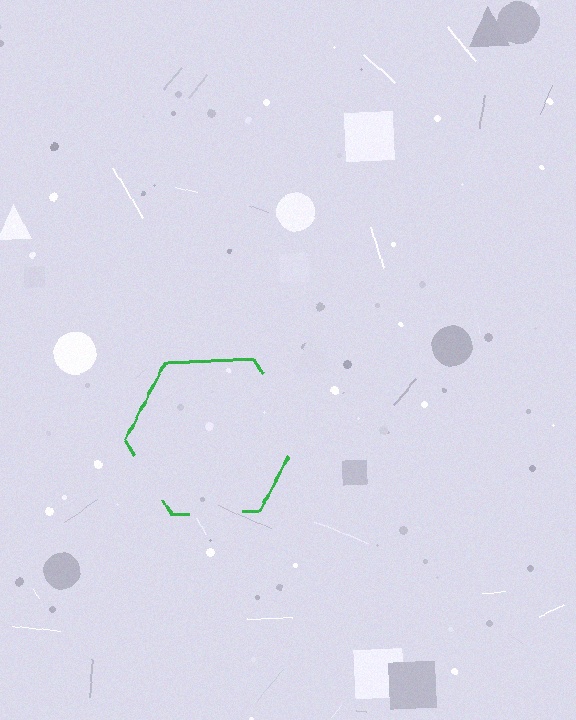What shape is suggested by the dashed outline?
The dashed outline suggests a hexagon.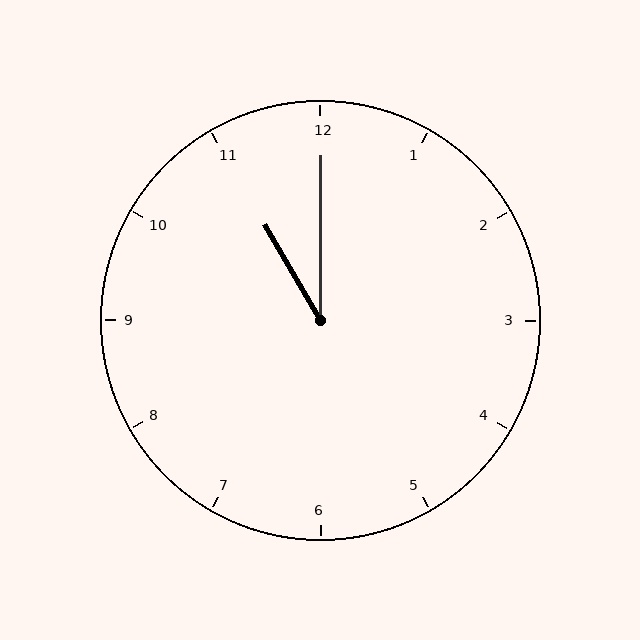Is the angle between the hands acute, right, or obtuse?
It is acute.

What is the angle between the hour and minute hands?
Approximately 30 degrees.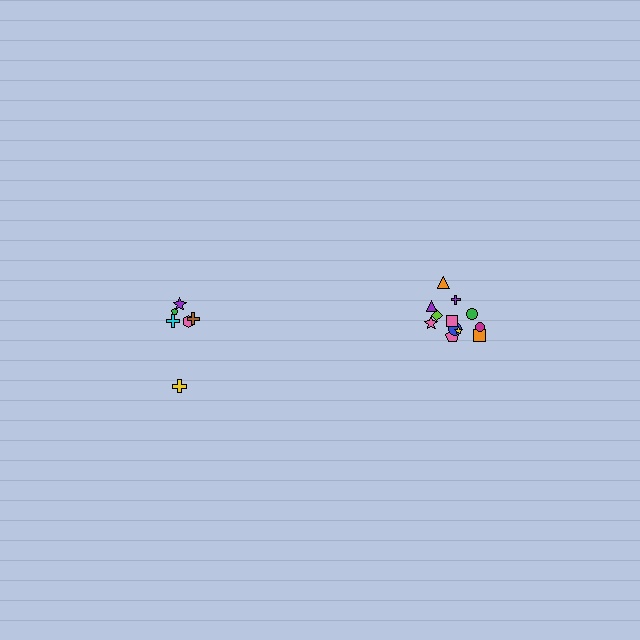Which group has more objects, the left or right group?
The right group.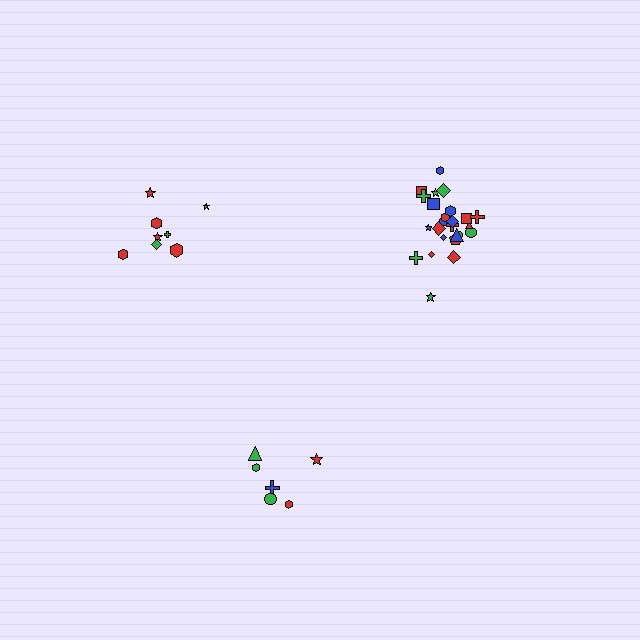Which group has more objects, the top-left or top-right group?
The top-right group.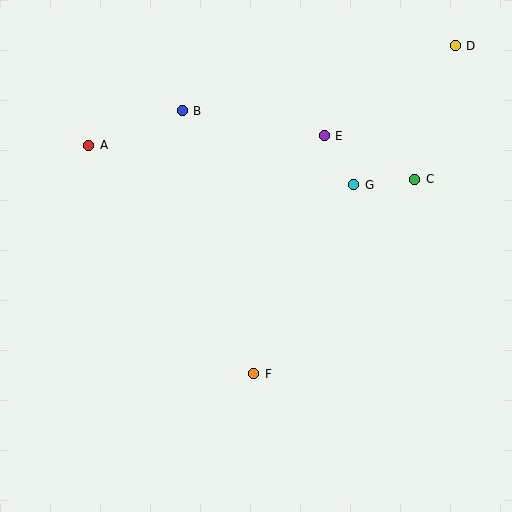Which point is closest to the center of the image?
Point F at (254, 374) is closest to the center.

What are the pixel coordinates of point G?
Point G is at (354, 185).